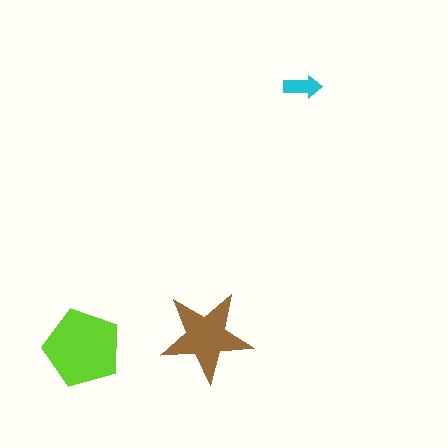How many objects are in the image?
There are 3 objects in the image.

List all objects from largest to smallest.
The lime pentagon, the brown star, the cyan arrow.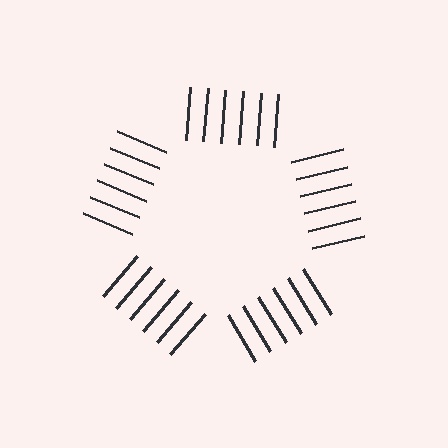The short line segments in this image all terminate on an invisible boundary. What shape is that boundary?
An illusory pentagon — the line segments terminate on its edges but no continuous stroke is drawn.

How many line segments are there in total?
30 — 6 along each of the 5 edges.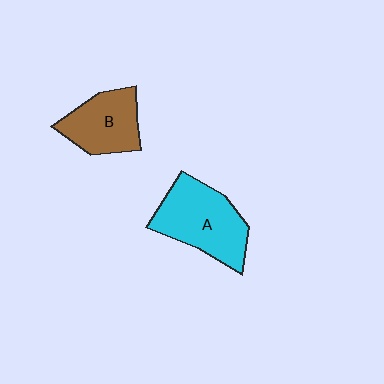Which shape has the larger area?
Shape A (cyan).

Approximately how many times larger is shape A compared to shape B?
Approximately 1.4 times.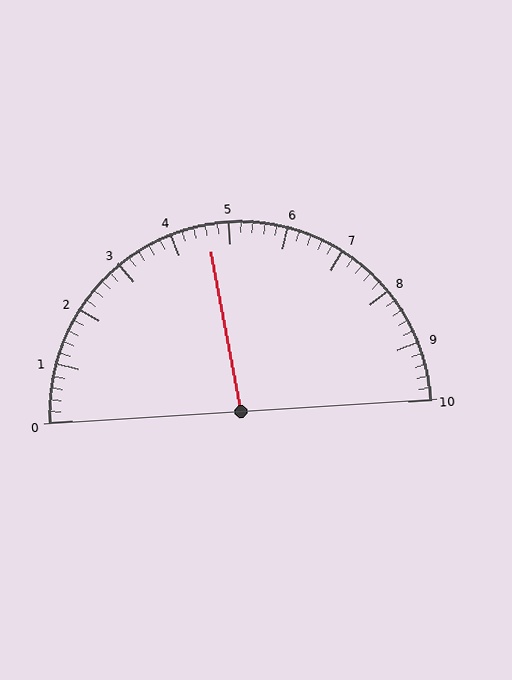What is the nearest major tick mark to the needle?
The nearest major tick mark is 5.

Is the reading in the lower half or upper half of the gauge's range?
The reading is in the lower half of the range (0 to 10).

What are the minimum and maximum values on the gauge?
The gauge ranges from 0 to 10.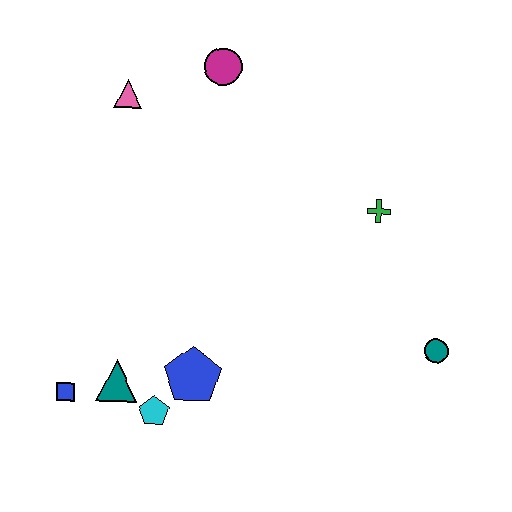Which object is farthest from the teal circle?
The pink triangle is farthest from the teal circle.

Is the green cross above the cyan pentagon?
Yes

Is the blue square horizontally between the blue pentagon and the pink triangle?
No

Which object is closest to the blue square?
The teal triangle is closest to the blue square.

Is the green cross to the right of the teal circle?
No